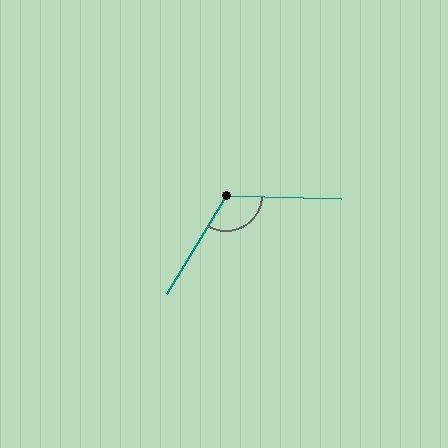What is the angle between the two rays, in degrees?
Approximately 119 degrees.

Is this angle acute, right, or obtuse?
It is obtuse.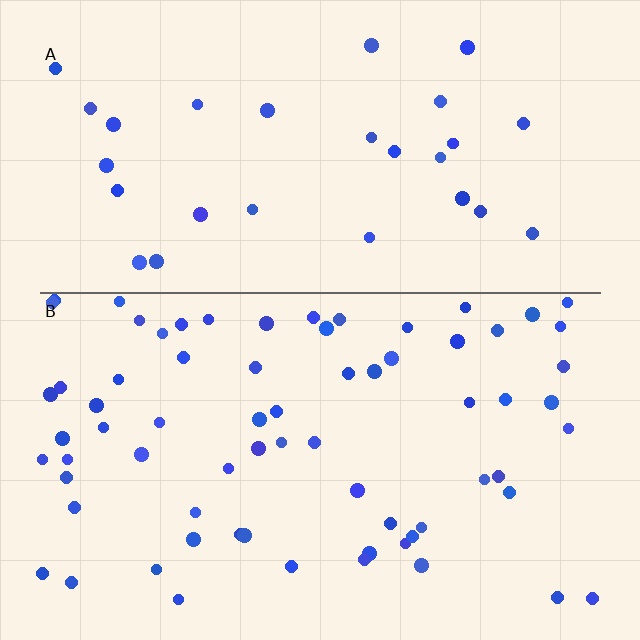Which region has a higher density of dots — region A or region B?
B (the bottom).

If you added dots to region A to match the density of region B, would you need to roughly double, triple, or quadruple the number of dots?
Approximately double.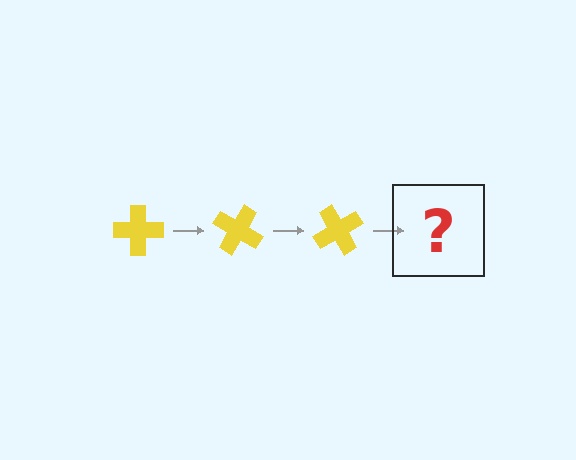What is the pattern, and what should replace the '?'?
The pattern is that the cross rotates 30 degrees each step. The '?' should be a yellow cross rotated 90 degrees.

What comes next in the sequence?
The next element should be a yellow cross rotated 90 degrees.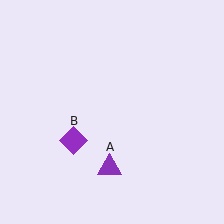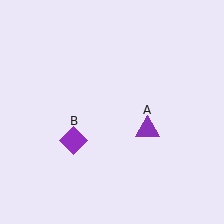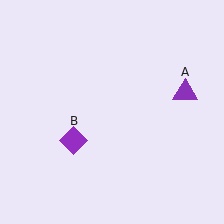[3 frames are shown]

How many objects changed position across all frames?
1 object changed position: purple triangle (object A).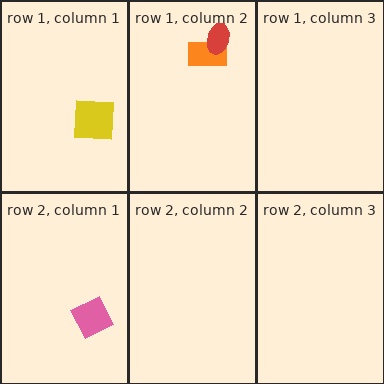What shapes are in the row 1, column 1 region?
The yellow square.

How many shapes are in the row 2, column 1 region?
1.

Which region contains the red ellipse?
The row 1, column 2 region.